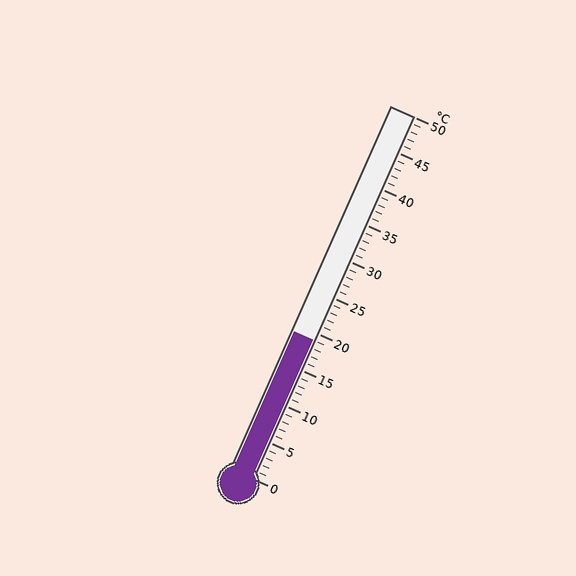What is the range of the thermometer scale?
The thermometer scale ranges from 0°C to 50°C.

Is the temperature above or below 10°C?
The temperature is above 10°C.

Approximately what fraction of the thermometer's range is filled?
The thermometer is filled to approximately 40% of its range.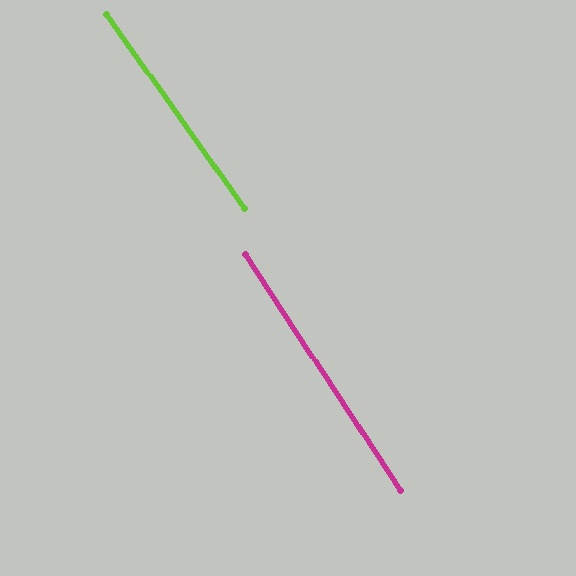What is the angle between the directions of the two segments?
Approximately 2 degrees.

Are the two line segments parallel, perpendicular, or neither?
Parallel — their directions differ by only 1.9°.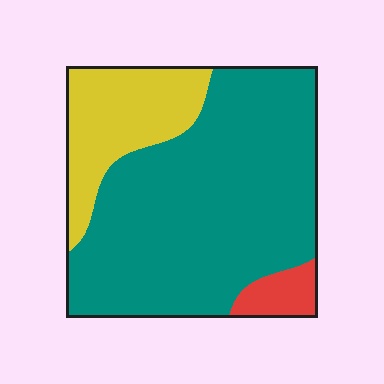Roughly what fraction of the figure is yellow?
Yellow takes up about one fifth (1/5) of the figure.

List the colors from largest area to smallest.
From largest to smallest: teal, yellow, red.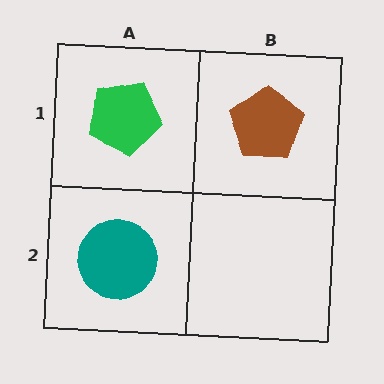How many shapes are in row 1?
2 shapes.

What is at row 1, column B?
A brown pentagon.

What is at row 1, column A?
A green pentagon.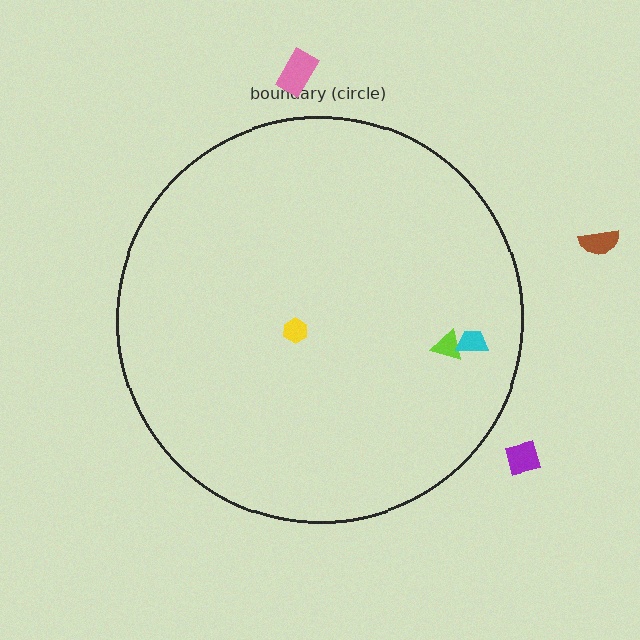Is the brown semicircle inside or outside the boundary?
Outside.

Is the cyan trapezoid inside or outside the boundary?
Inside.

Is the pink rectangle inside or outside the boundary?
Outside.